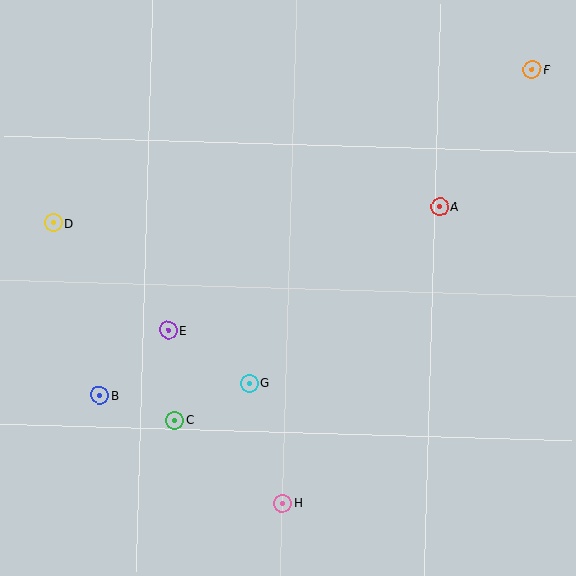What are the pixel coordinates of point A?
Point A is at (440, 207).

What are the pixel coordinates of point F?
Point F is at (532, 70).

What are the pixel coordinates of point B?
Point B is at (100, 395).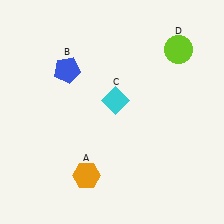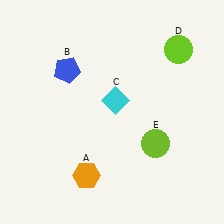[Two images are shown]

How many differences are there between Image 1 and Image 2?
There is 1 difference between the two images.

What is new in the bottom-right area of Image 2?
A lime circle (E) was added in the bottom-right area of Image 2.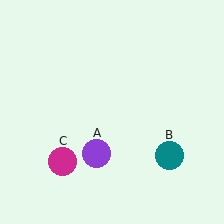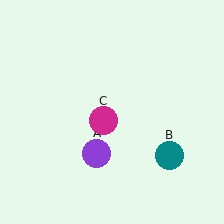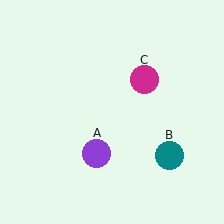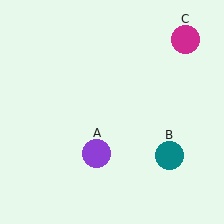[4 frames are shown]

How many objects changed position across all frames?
1 object changed position: magenta circle (object C).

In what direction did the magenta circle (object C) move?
The magenta circle (object C) moved up and to the right.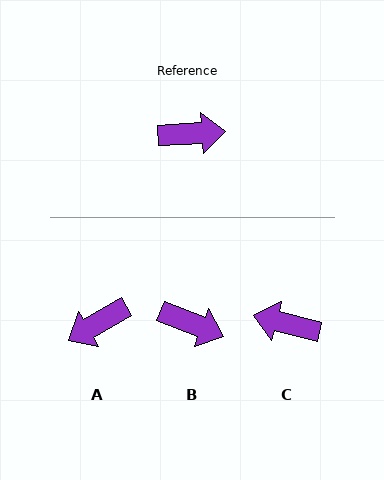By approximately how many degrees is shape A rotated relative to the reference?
Approximately 153 degrees clockwise.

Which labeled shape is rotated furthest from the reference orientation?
C, about 162 degrees away.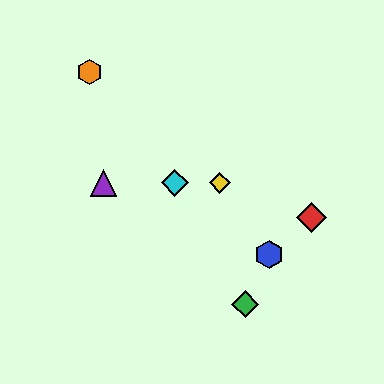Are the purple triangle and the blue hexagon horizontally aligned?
No, the purple triangle is at y≈183 and the blue hexagon is at y≈255.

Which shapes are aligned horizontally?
The yellow diamond, the purple triangle, the cyan diamond are aligned horizontally.